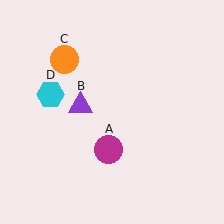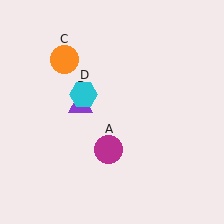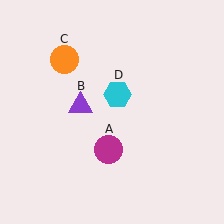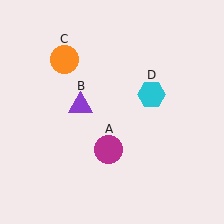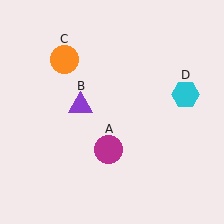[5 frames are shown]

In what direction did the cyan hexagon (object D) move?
The cyan hexagon (object D) moved right.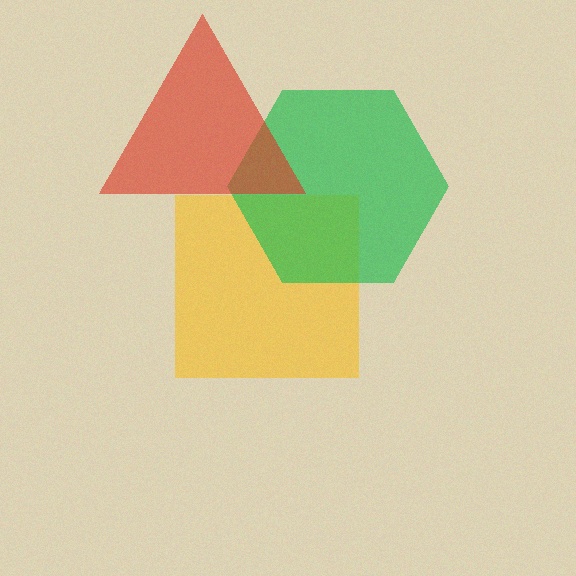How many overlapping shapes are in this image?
There are 3 overlapping shapes in the image.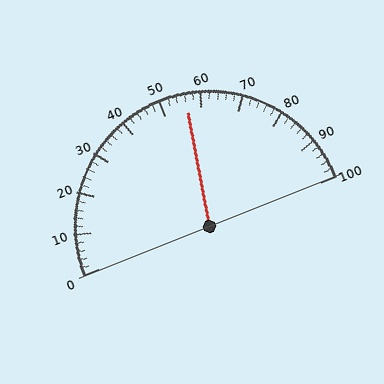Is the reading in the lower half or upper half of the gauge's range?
The reading is in the upper half of the range (0 to 100).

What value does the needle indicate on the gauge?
The needle indicates approximately 56.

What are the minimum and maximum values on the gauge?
The gauge ranges from 0 to 100.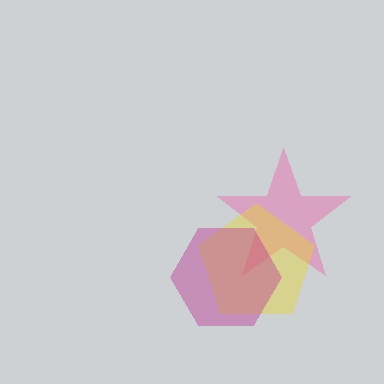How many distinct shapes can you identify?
There are 3 distinct shapes: a pink star, a yellow pentagon, a magenta hexagon.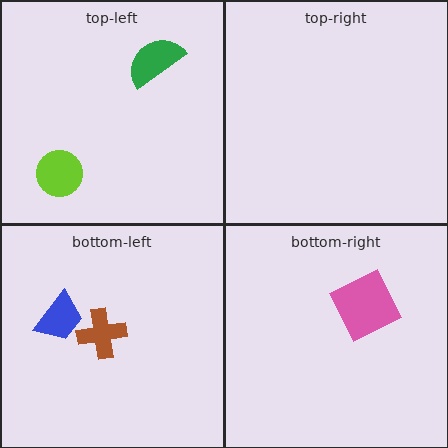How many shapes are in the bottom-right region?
1.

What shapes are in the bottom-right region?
The pink square.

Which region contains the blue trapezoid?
The bottom-left region.